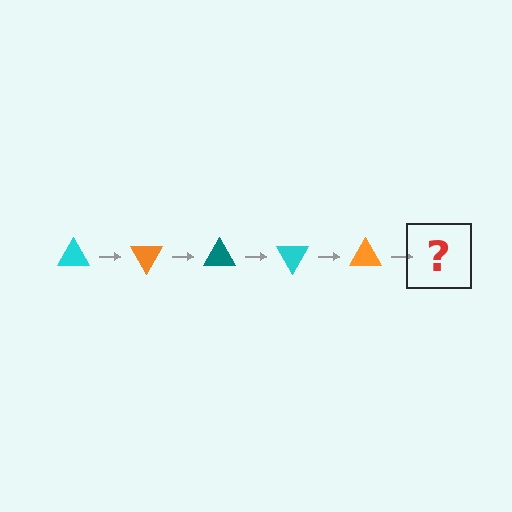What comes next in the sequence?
The next element should be a teal triangle, rotated 300 degrees from the start.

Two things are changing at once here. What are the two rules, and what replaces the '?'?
The two rules are that it rotates 60 degrees each step and the color cycles through cyan, orange, and teal. The '?' should be a teal triangle, rotated 300 degrees from the start.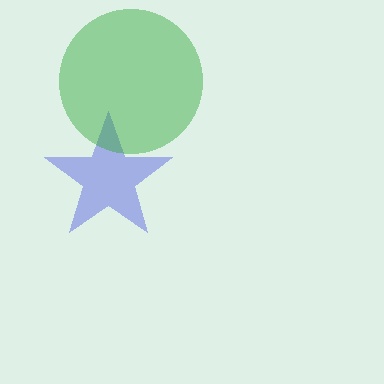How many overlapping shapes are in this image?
There are 2 overlapping shapes in the image.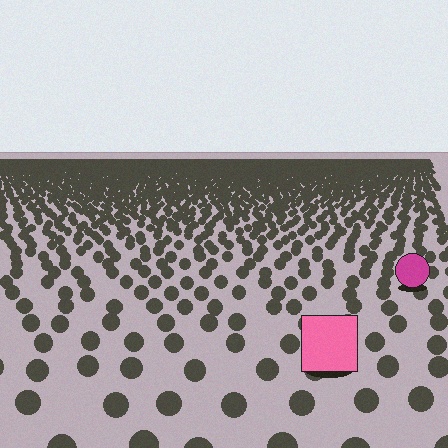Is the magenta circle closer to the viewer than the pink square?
No. The pink square is closer — you can tell from the texture gradient: the ground texture is coarser near it.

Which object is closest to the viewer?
The pink square is closest. The texture marks near it are larger and more spread out.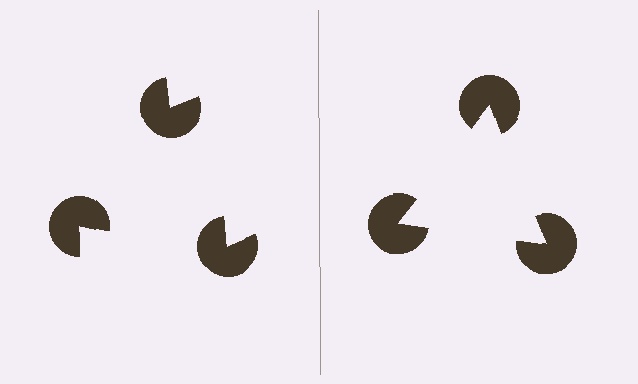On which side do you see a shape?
An illusory triangle appears on the right side. On the left side the wedge cuts are rotated, so no coherent shape forms.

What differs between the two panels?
The pac-man discs are positioned identically on both sides; only the wedge orientations differ. On the right they align to a triangle; on the left they are misaligned.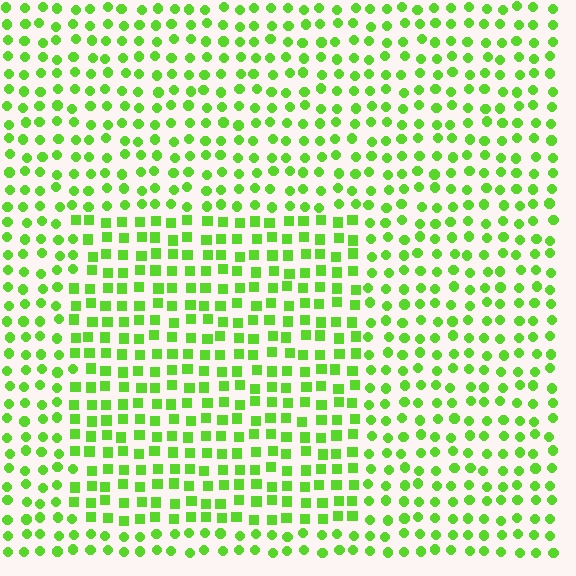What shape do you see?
I see a rectangle.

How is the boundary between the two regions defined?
The boundary is defined by a change in element shape: squares inside vs. circles outside. All elements share the same color and spacing.